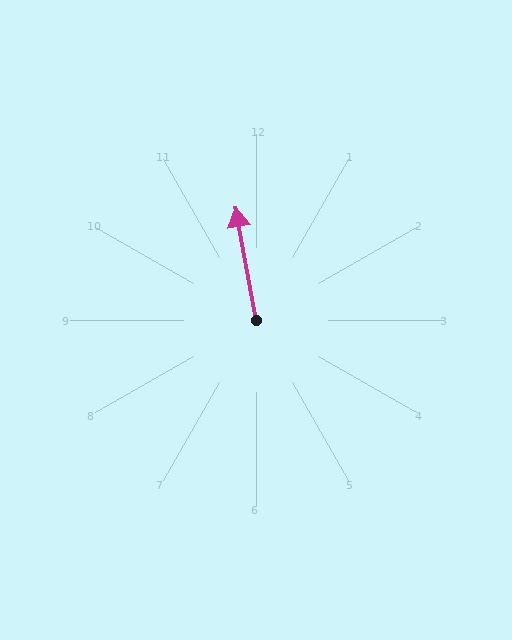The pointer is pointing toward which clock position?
Roughly 12 o'clock.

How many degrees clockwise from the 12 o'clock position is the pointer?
Approximately 350 degrees.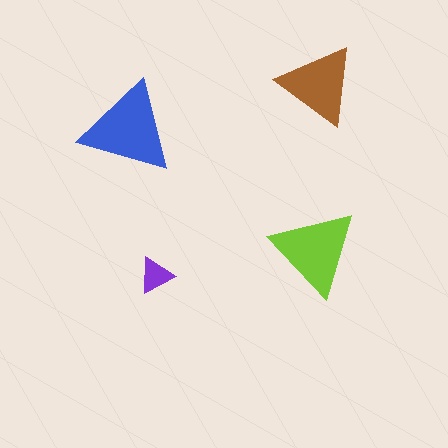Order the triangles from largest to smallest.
the blue one, the lime one, the brown one, the purple one.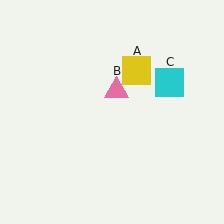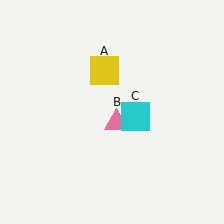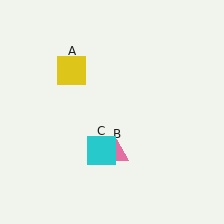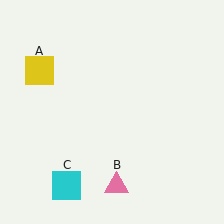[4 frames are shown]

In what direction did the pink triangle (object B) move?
The pink triangle (object B) moved down.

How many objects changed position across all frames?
3 objects changed position: yellow square (object A), pink triangle (object B), cyan square (object C).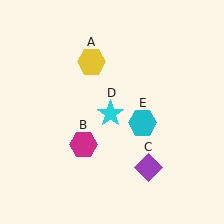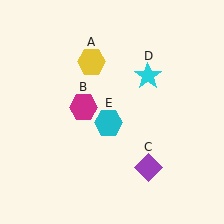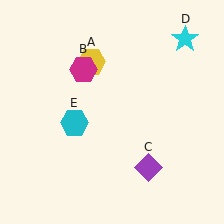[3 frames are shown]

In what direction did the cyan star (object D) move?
The cyan star (object D) moved up and to the right.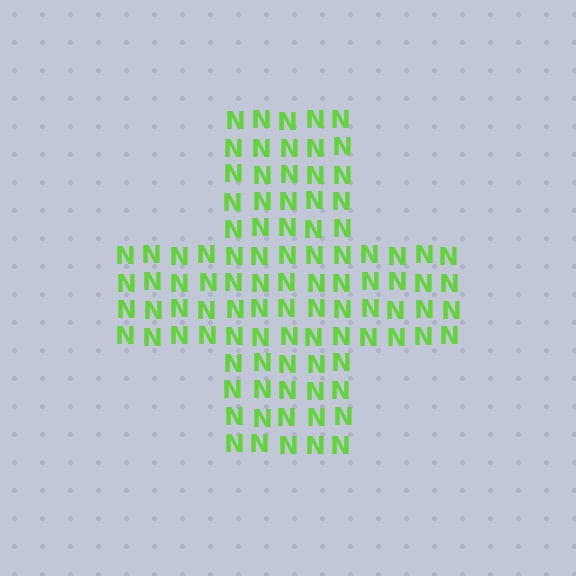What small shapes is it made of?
It is made of small letter N's.